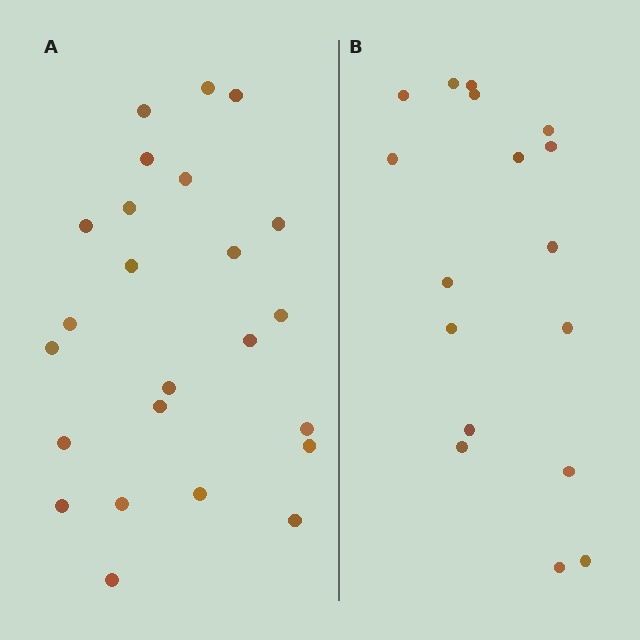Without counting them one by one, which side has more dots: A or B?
Region A (the left region) has more dots.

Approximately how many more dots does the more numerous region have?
Region A has roughly 8 or so more dots than region B.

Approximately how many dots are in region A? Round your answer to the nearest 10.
About 20 dots. (The exact count is 24, which rounds to 20.)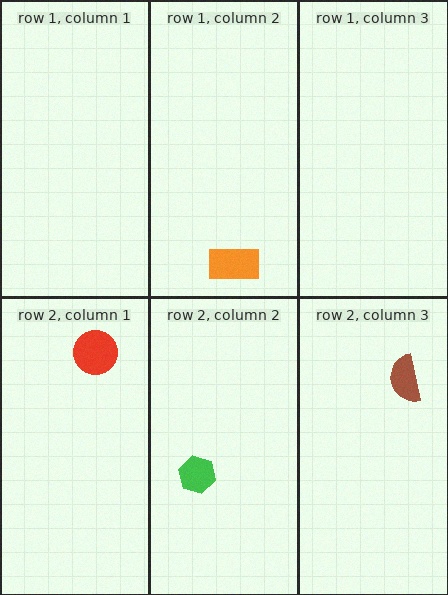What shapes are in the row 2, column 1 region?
The red circle.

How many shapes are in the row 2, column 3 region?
1.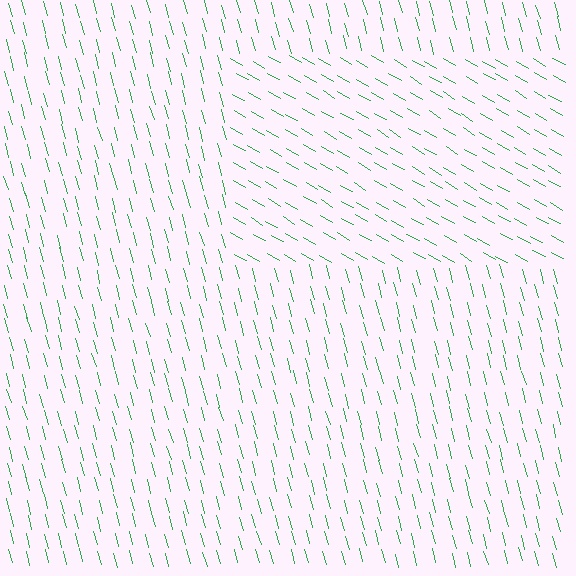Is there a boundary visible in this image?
Yes, there is a texture boundary formed by a change in line orientation.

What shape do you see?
I see a rectangle.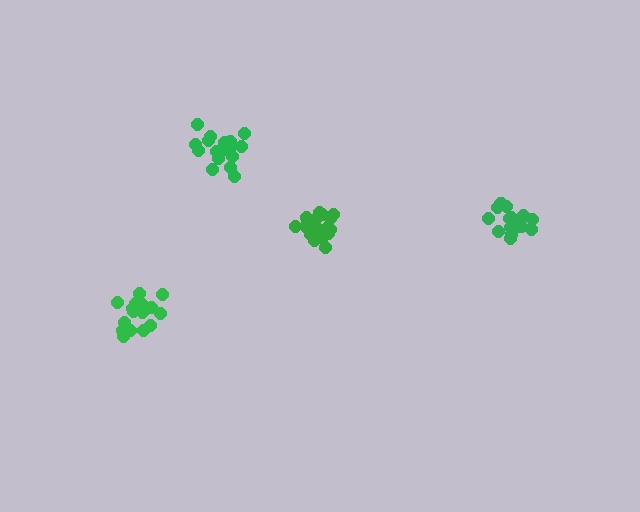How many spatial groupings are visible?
There are 4 spatial groupings.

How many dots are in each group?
Group 1: 19 dots, Group 2: 18 dots, Group 3: 18 dots, Group 4: 20 dots (75 total).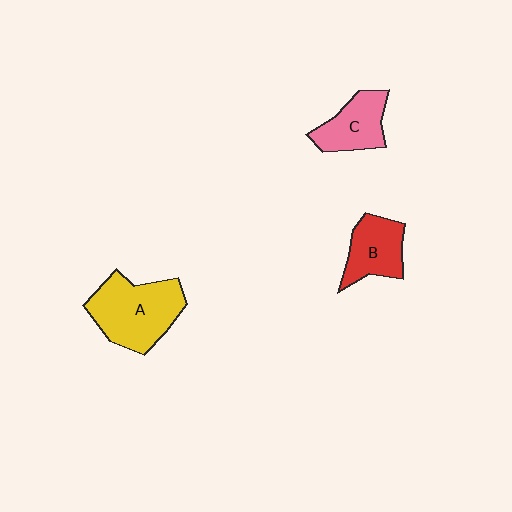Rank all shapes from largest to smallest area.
From largest to smallest: A (yellow), B (red), C (pink).